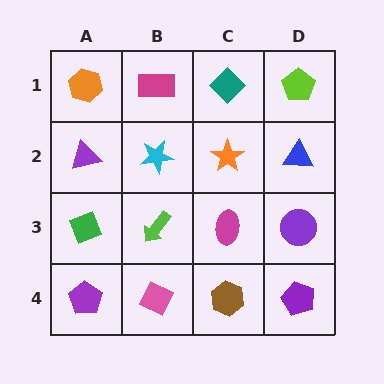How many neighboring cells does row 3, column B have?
4.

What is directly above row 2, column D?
A lime pentagon.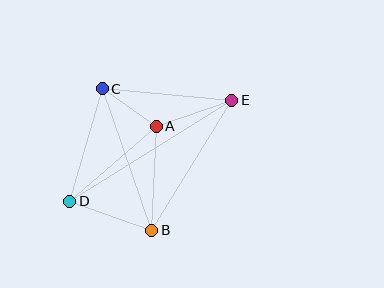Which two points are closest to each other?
Points A and C are closest to each other.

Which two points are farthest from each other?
Points D and E are farthest from each other.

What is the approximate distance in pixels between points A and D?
The distance between A and D is approximately 115 pixels.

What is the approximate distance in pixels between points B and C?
The distance between B and C is approximately 150 pixels.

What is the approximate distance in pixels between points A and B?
The distance between A and B is approximately 104 pixels.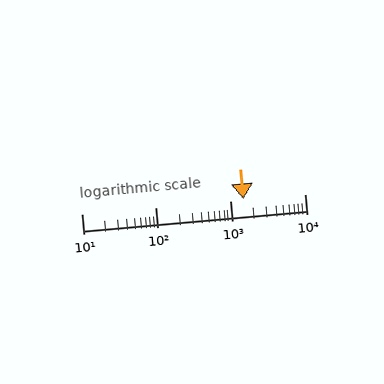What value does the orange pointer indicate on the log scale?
The pointer indicates approximately 1500.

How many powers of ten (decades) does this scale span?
The scale spans 3 decades, from 10 to 10000.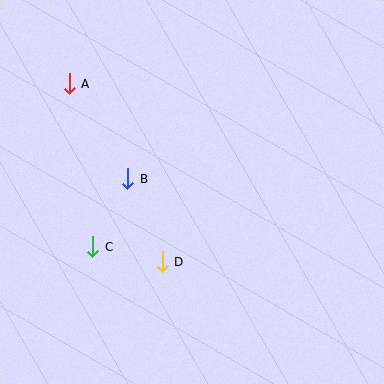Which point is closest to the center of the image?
Point B at (128, 179) is closest to the center.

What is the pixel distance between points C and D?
The distance between C and D is 71 pixels.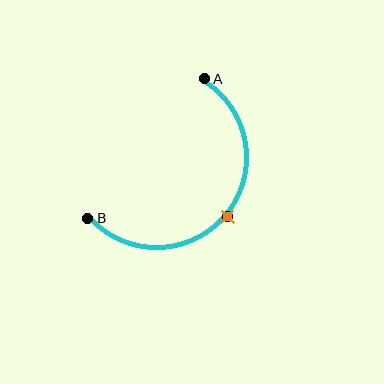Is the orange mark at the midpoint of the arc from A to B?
Yes. The orange mark lies on the arc at equal arc-length from both A and B — it is the arc midpoint.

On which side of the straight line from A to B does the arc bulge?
The arc bulges below and to the right of the straight line connecting A and B.